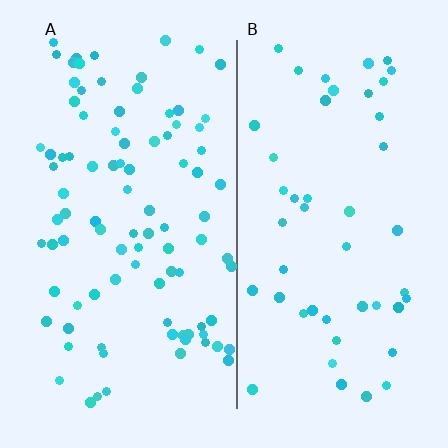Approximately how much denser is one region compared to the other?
Approximately 1.9× — region A over region B.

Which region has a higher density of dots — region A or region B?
A (the left).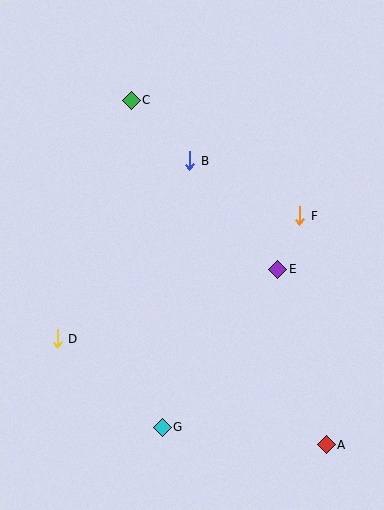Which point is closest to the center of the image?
Point E at (278, 269) is closest to the center.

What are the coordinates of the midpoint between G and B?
The midpoint between G and B is at (176, 294).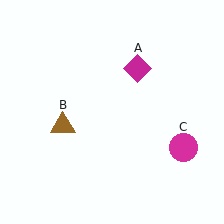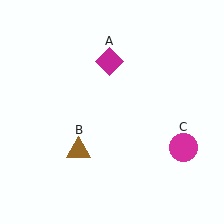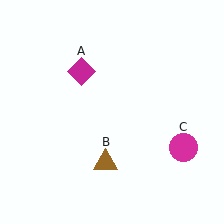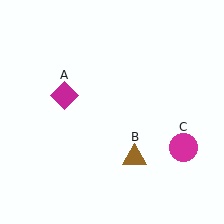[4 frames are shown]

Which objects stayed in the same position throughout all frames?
Magenta circle (object C) remained stationary.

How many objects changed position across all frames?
2 objects changed position: magenta diamond (object A), brown triangle (object B).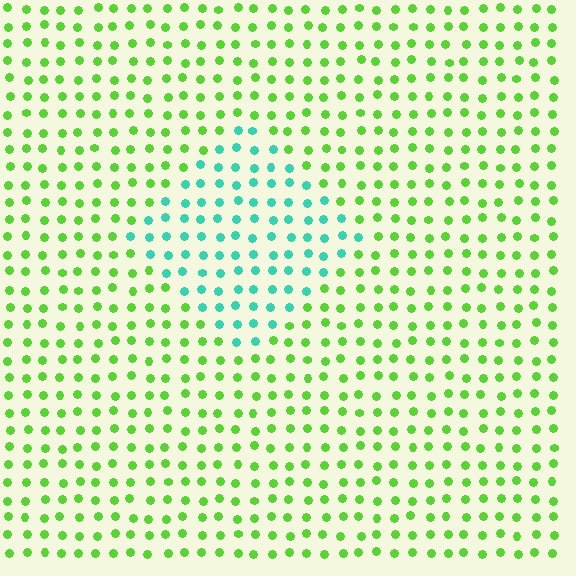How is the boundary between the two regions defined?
The boundary is defined purely by a slight shift in hue (about 59 degrees). Spacing, size, and orientation are identical on both sides.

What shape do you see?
I see a diamond.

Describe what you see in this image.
The image is filled with small lime elements in a uniform arrangement. A diamond-shaped region is visible where the elements are tinted to a slightly different hue, forming a subtle color boundary.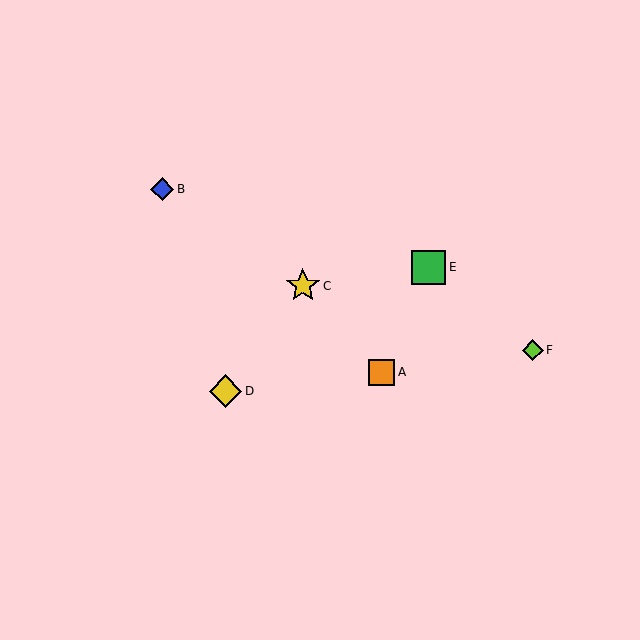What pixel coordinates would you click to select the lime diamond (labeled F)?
Click at (533, 350) to select the lime diamond F.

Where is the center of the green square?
The center of the green square is at (429, 267).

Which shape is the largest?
The green square (labeled E) is the largest.